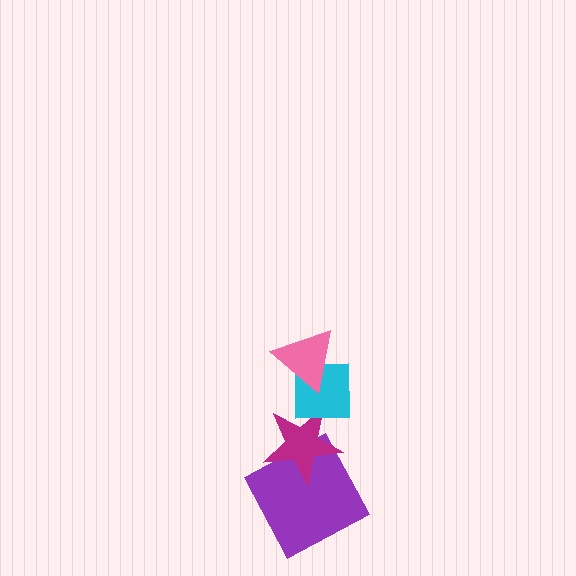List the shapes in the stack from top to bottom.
From top to bottom: the pink triangle, the cyan square, the magenta star, the purple square.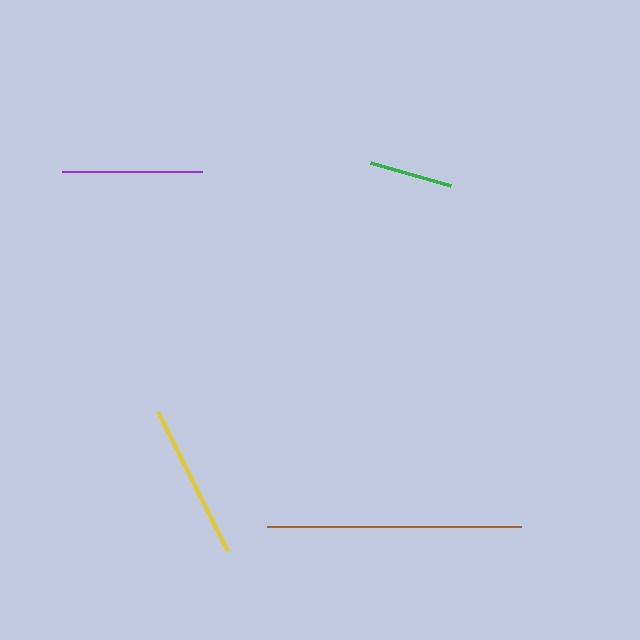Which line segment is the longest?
The brown line is the longest at approximately 254 pixels.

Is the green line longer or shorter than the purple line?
The purple line is longer than the green line.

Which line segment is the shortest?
The green line is the shortest at approximately 83 pixels.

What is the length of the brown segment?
The brown segment is approximately 254 pixels long.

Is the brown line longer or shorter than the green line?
The brown line is longer than the green line.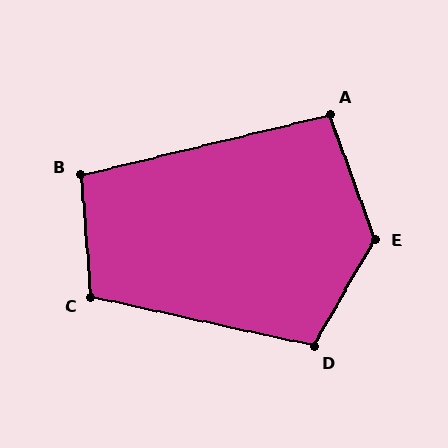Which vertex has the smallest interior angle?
A, at approximately 97 degrees.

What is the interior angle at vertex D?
Approximately 107 degrees (obtuse).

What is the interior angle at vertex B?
Approximately 99 degrees (obtuse).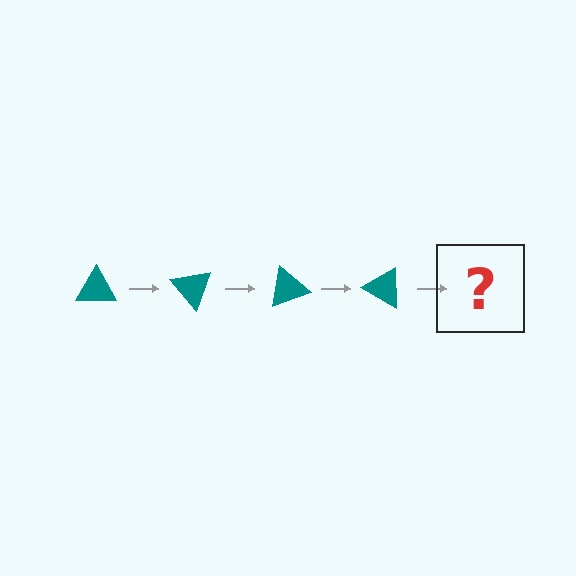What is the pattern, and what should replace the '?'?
The pattern is that the triangle rotates 50 degrees each step. The '?' should be a teal triangle rotated 200 degrees.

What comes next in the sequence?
The next element should be a teal triangle rotated 200 degrees.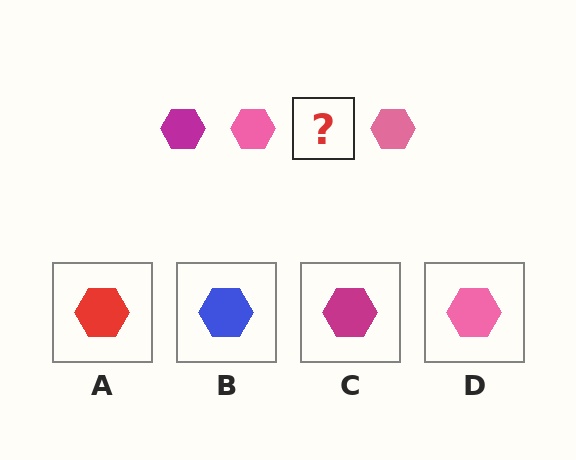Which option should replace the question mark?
Option C.